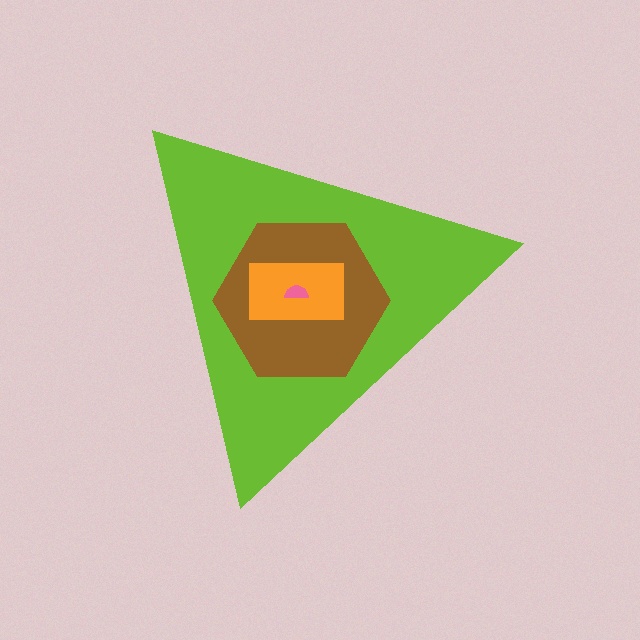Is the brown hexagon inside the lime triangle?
Yes.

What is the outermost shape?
The lime triangle.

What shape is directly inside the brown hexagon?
The orange rectangle.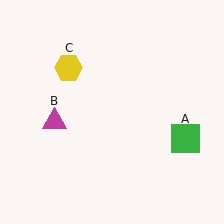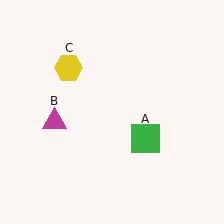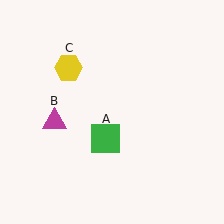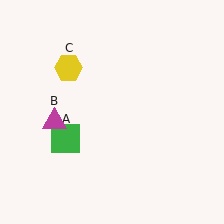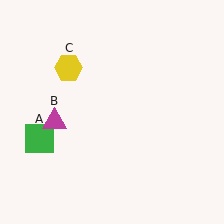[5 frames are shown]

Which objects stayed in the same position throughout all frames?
Magenta triangle (object B) and yellow hexagon (object C) remained stationary.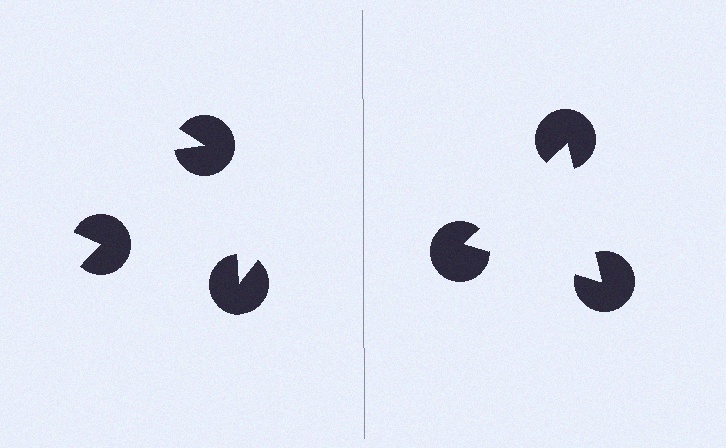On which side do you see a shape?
An illusory triangle appears on the right side. On the left side the wedge cuts are rotated, so no coherent shape forms.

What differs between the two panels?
The pac-man discs are positioned identically on both sides; only the wedge orientations differ. On the right they align to a triangle; on the left they are misaligned.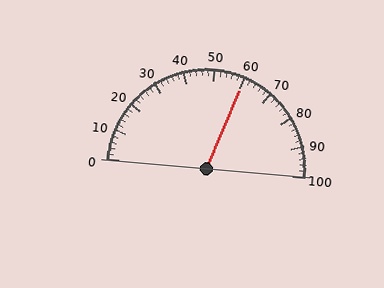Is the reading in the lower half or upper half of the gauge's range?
The reading is in the upper half of the range (0 to 100).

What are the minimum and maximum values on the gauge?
The gauge ranges from 0 to 100.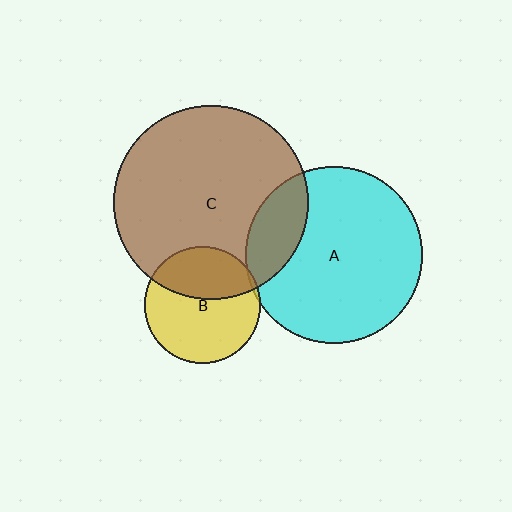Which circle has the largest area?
Circle C (brown).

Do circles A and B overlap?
Yes.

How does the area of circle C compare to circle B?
Approximately 2.8 times.